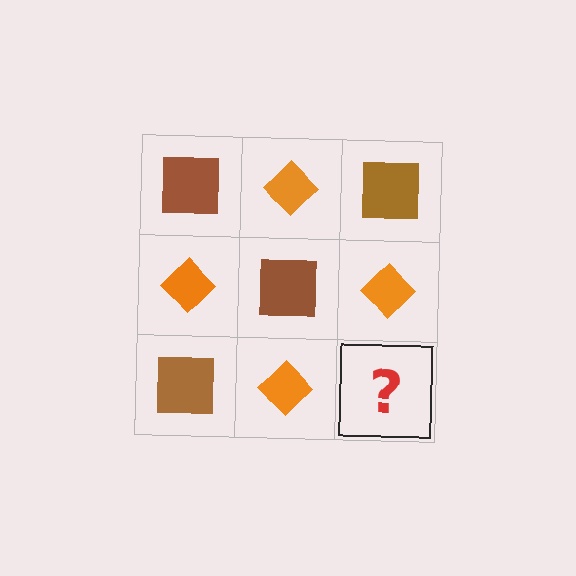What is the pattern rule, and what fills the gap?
The rule is that it alternates brown square and orange diamond in a checkerboard pattern. The gap should be filled with a brown square.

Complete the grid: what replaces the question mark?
The question mark should be replaced with a brown square.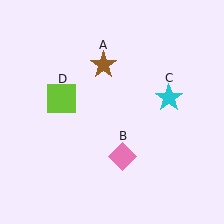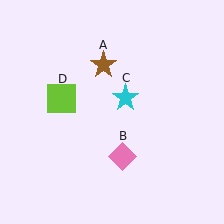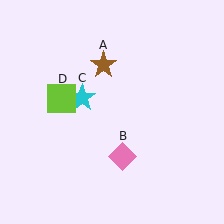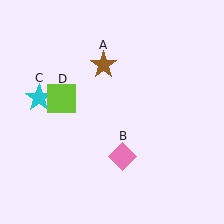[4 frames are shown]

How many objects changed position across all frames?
1 object changed position: cyan star (object C).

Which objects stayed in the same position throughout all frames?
Brown star (object A) and pink diamond (object B) and lime square (object D) remained stationary.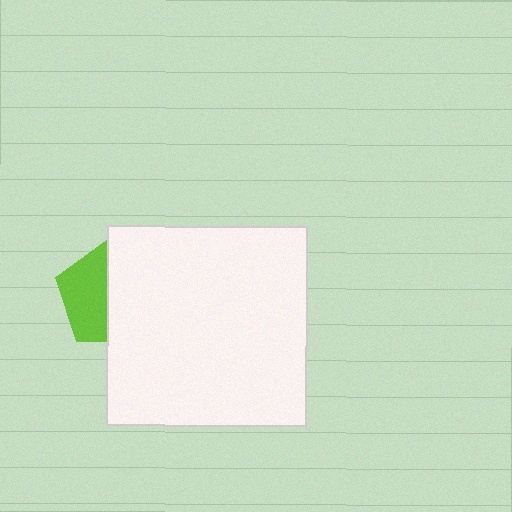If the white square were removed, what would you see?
You would see the complete lime pentagon.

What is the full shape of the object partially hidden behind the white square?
The partially hidden object is a lime pentagon.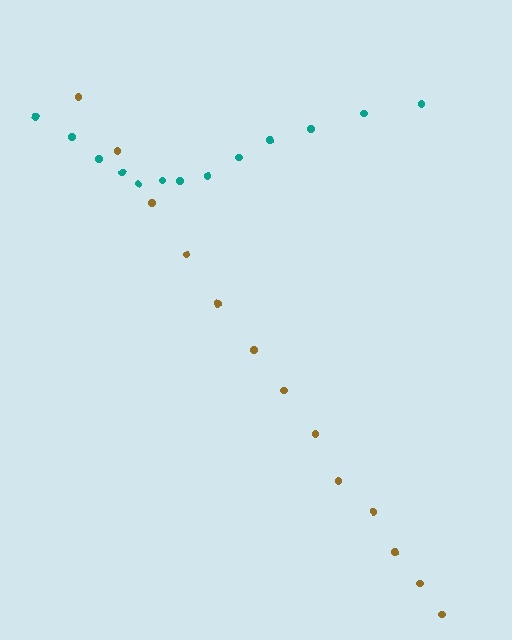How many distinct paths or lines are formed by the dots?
There are 2 distinct paths.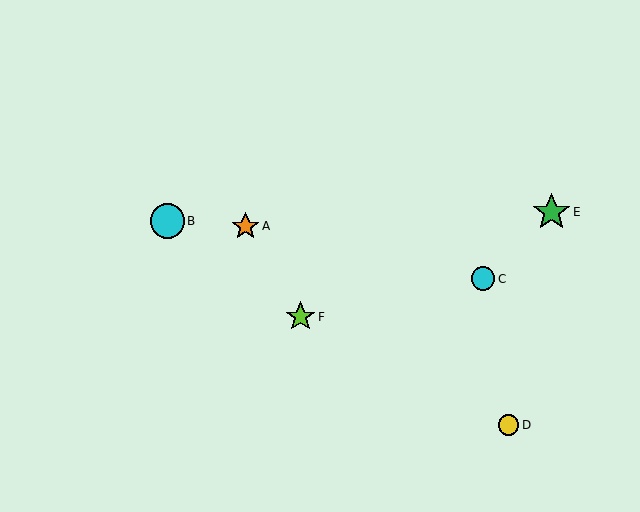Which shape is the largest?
The green star (labeled E) is the largest.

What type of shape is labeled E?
Shape E is a green star.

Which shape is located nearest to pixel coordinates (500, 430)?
The yellow circle (labeled D) at (508, 425) is nearest to that location.